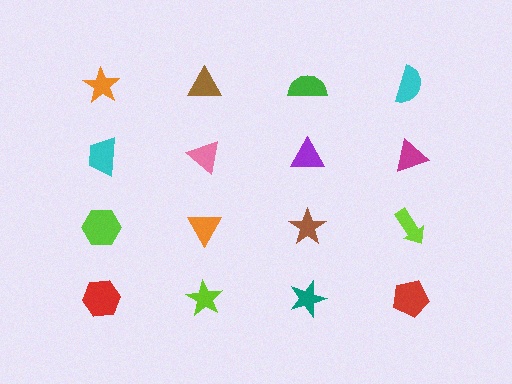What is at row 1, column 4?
A cyan semicircle.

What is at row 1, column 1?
An orange star.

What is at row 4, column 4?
A red pentagon.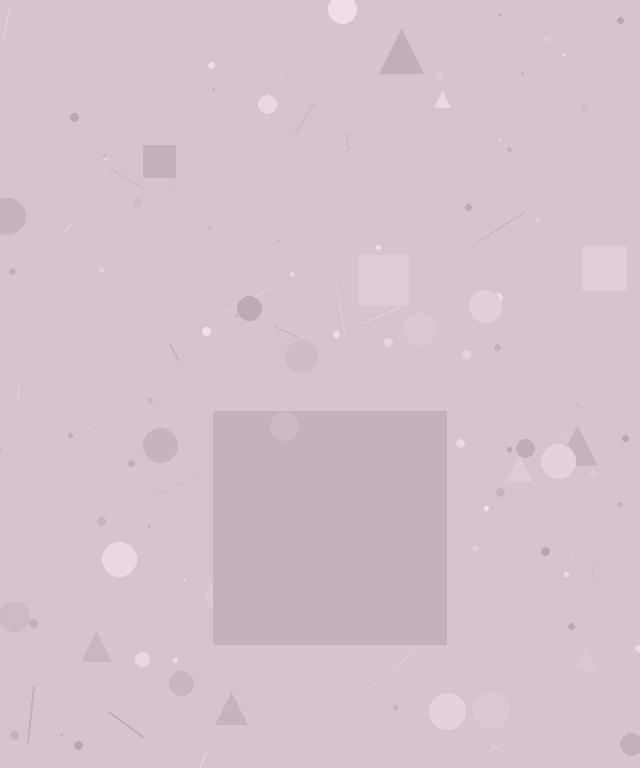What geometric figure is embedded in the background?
A square is embedded in the background.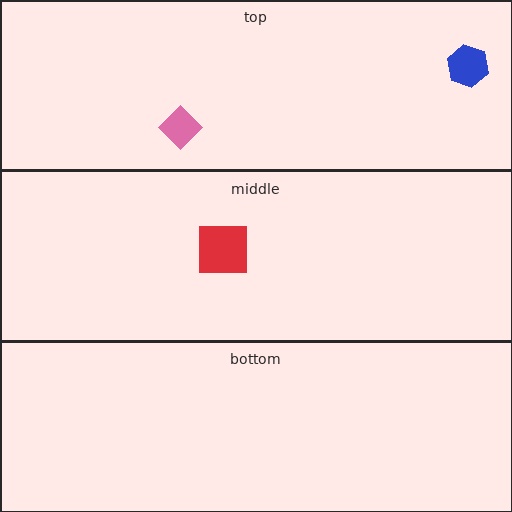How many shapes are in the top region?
2.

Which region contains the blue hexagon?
The top region.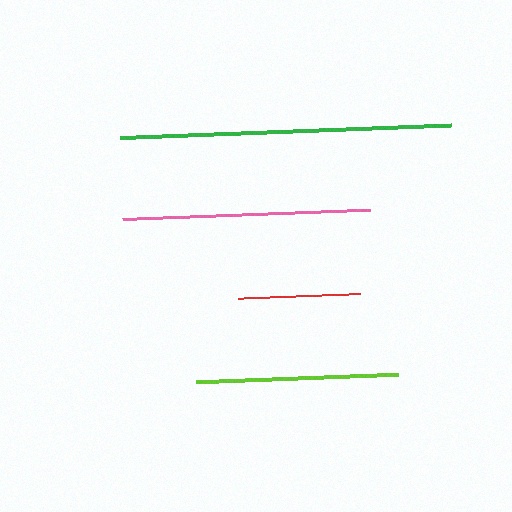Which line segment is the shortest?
The red line is the shortest at approximately 123 pixels.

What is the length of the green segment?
The green segment is approximately 331 pixels long.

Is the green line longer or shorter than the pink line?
The green line is longer than the pink line.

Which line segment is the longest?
The green line is the longest at approximately 331 pixels.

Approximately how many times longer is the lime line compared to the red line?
The lime line is approximately 1.6 times the length of the red line.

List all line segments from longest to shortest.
From longest to shortest: green, pink, lime, red.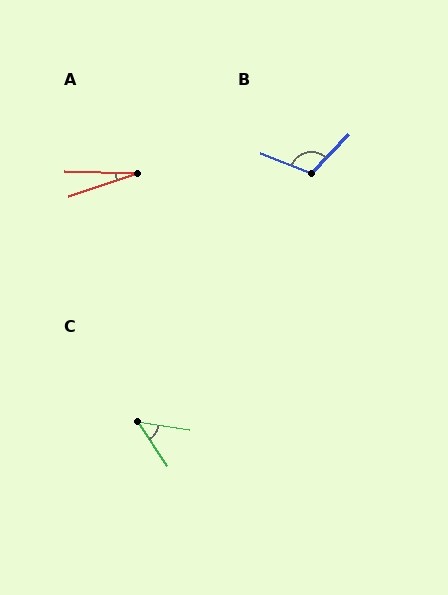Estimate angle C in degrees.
Approximately 47 degrees.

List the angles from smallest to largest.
A (21°), C (47°), B (112°).